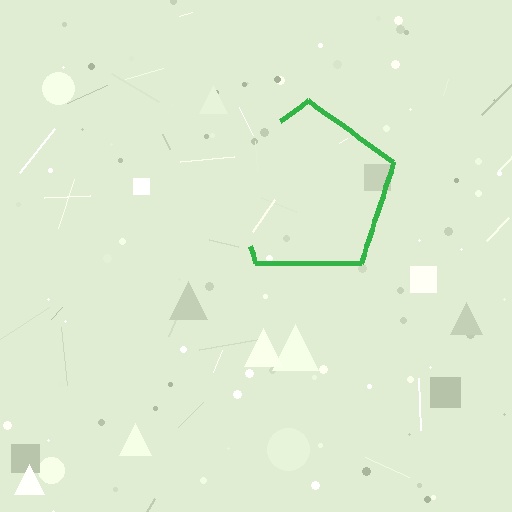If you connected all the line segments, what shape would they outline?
They would outline a pentagon.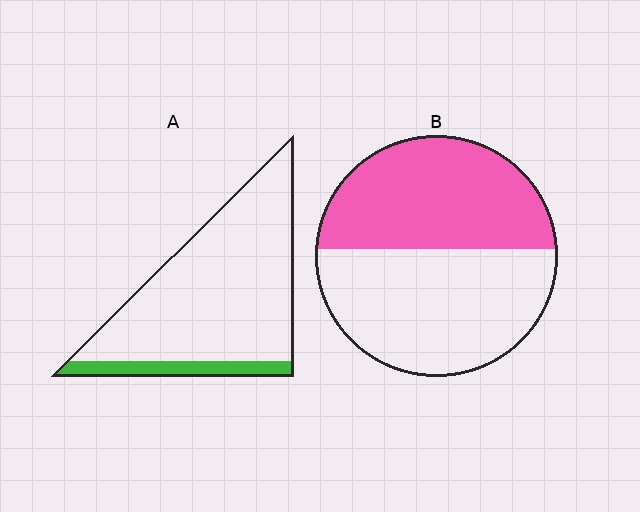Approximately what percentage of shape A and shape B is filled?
A is approximately 15% and B is approximately 45%.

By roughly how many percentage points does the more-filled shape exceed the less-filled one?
By roughly 35 percentage points (B over A).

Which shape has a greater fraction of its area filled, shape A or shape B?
Shape B.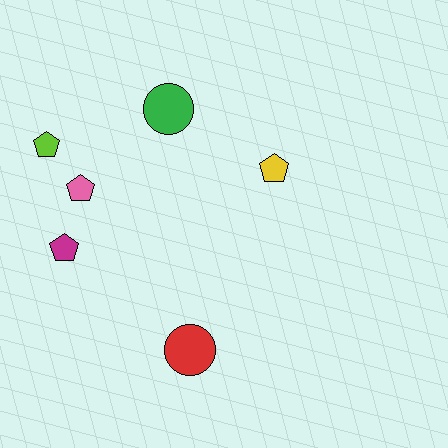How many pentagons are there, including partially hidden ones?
There are 4 pentagons.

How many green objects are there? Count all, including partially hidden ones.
There is 1 green object.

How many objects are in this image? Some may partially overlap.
There are 6 objects.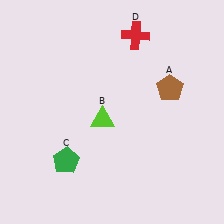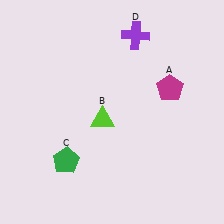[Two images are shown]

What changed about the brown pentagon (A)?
In Image 1, A is brown. In Image 2, it changed to magenta.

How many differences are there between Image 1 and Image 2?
There are 2 differences between the two images.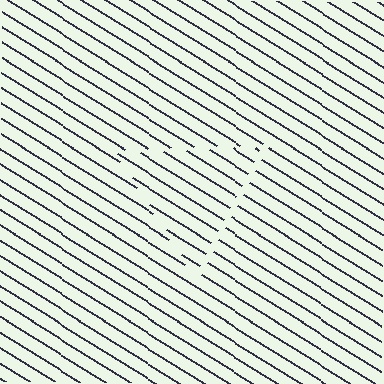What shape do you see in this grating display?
An illusory triangle. The interior of the shape contains the same grating, shifted by half a period — the contour is defined by the phase discontinuity where line-ends from the inner and outer gratings abut.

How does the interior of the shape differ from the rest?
The interior of the shape contains the same grating, shifted by half a period — the contour is defined by the phase discontinuity where line-ends from the inner and outer gratings abut.